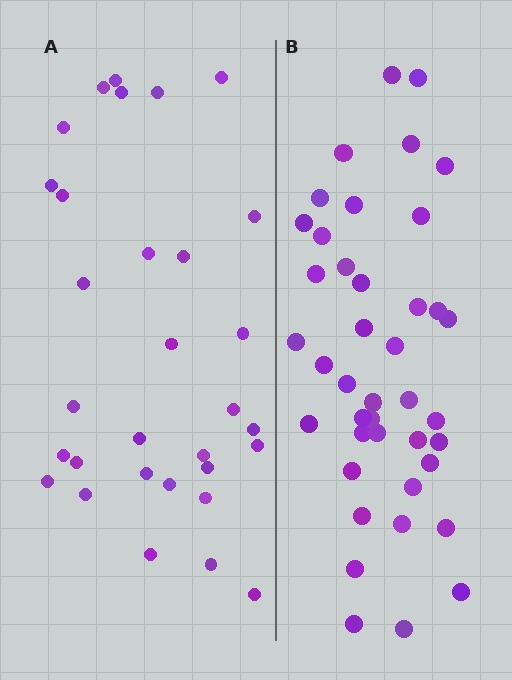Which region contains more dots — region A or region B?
Region B (the right region) has more dots.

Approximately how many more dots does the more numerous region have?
Region B has roughly 10 or so more dots than region A.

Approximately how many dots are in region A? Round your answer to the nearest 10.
About 30 dots. (The exact count is 31, which rounds to 30.)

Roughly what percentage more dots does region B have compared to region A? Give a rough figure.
About 30% more.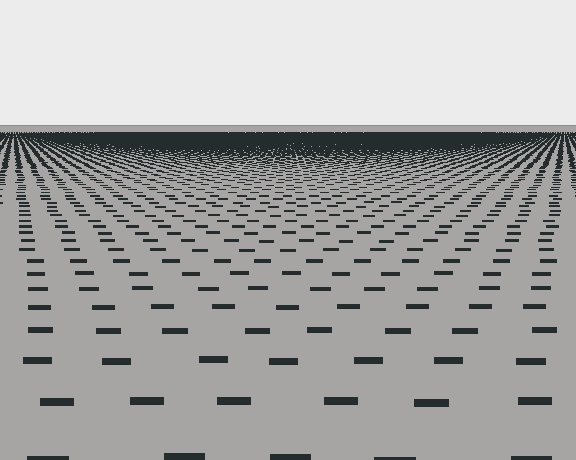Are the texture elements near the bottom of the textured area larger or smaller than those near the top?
Larger. Near the bottom, elements are closer to the viewer and appear at a bigger on-screen size.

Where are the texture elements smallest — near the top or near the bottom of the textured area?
Near the top.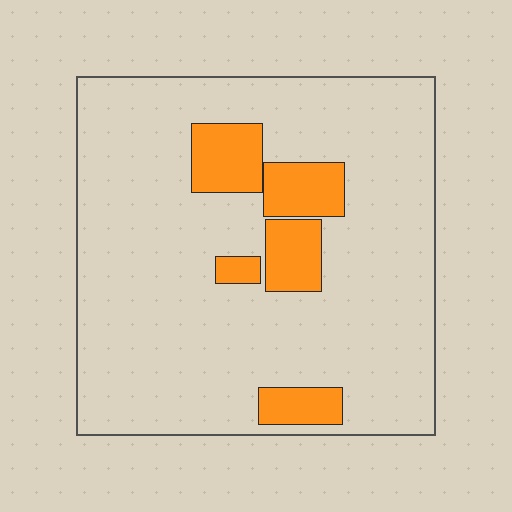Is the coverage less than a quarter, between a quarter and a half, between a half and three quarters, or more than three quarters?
Less than a quarter.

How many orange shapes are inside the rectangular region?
5.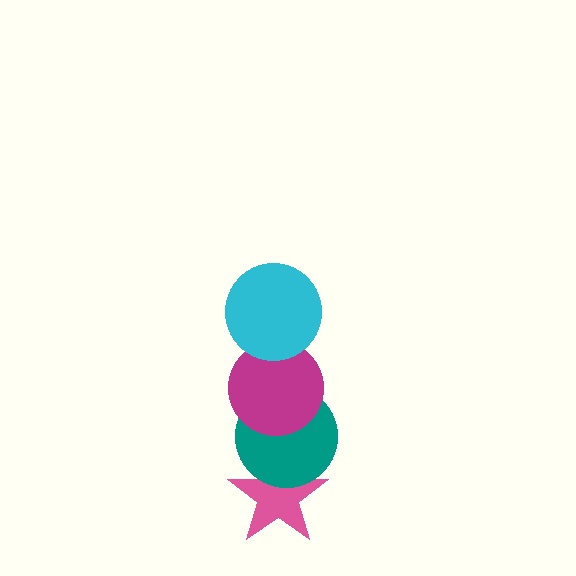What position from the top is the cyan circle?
The cyan circle is 1st from the top.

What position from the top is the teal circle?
The teal circle is 3rd from the top.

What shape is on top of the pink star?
The teal circle is on top of the pink star.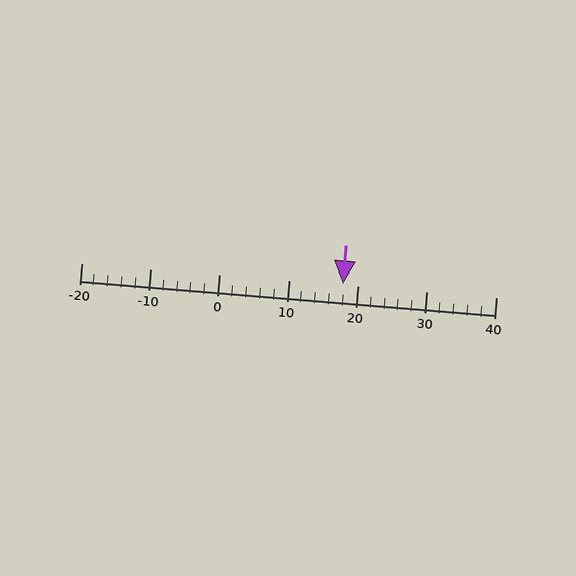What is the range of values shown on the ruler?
The ruler shows values from -20 to 40.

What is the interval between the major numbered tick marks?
The major tick marks are spaced 10 units apart.